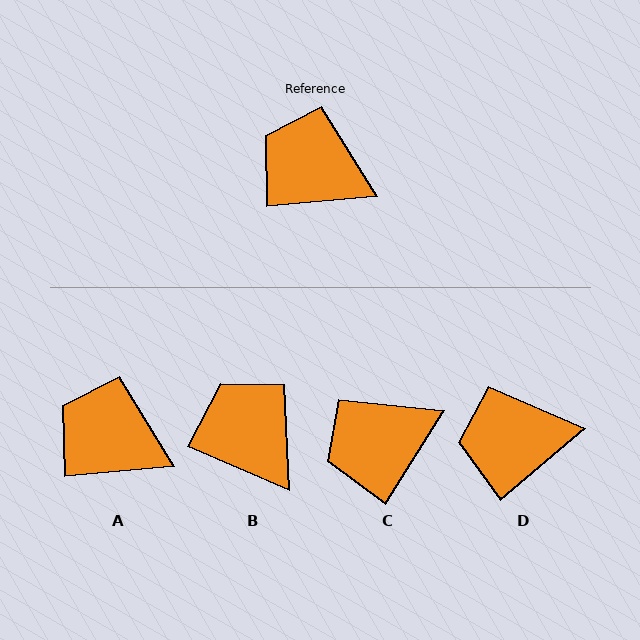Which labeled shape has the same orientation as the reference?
A.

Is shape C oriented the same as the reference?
No, it is off by about 52 degrees.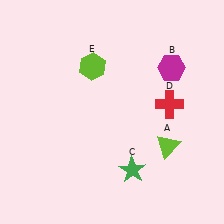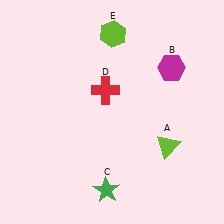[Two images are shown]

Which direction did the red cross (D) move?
The red cross (D) moved left.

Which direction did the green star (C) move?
The green star (C) moved left.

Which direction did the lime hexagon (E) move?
The lime hexagon (E) moved up.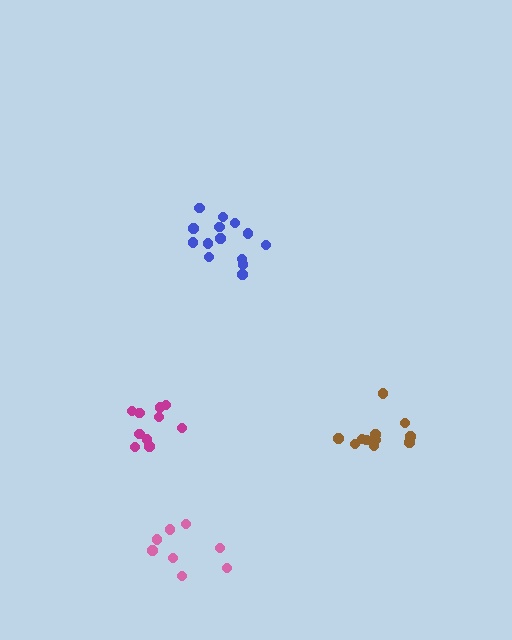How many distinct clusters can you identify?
There are 4 distinct clusters.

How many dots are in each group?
Group 1: 10 dots, Group 2: 8 dots, Group 3: 14 dots, Group 4: 11 dots (43 total).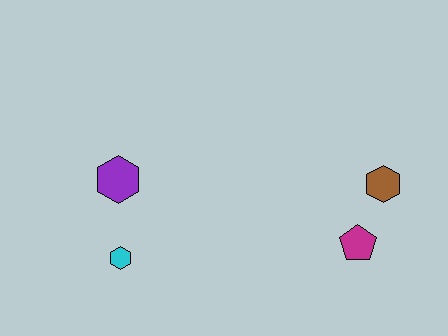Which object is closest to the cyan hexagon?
The purple hexagon is closest to the cyan hexagon.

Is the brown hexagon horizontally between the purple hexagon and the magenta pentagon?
No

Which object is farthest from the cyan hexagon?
The brown hexagon is farthest from the cyan hexagon.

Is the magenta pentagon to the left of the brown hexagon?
Yes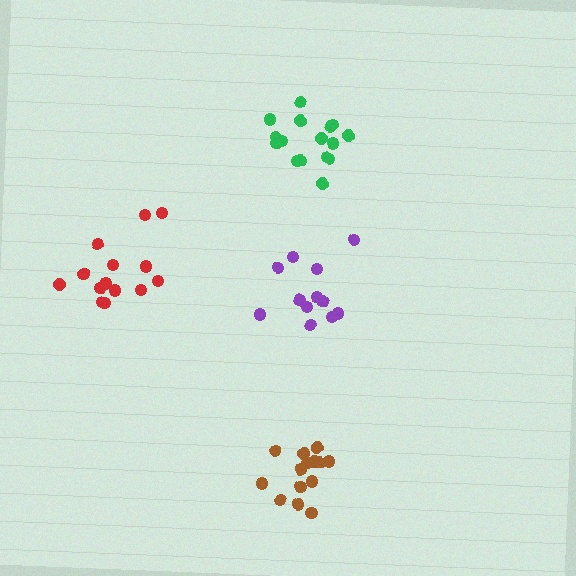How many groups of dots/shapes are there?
There are 4 groups.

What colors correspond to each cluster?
The clusters are colored: purple, green, brown, red.